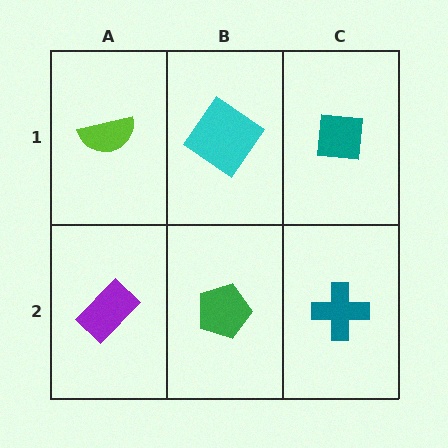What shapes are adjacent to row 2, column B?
A cyan diamond (row 1, column B), a purple rectangle (row 2, column A), a teal cross (row 2, column C).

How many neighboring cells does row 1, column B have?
3.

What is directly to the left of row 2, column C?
A green pentagon.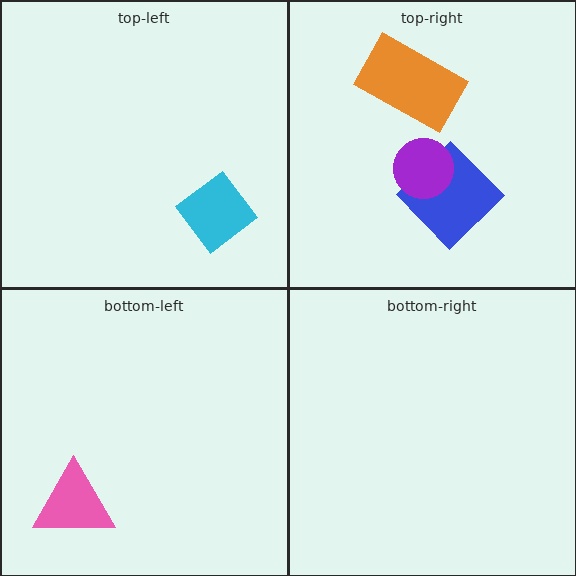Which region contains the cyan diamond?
The top-left region.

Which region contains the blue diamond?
The top-right region.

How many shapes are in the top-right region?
3.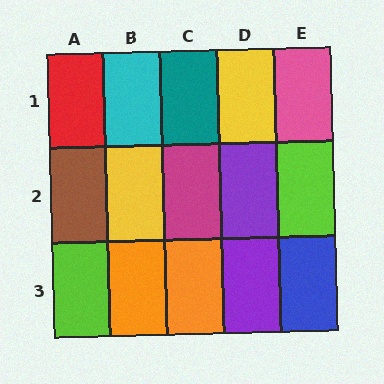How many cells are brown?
1 cell is brown.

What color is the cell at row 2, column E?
Lime.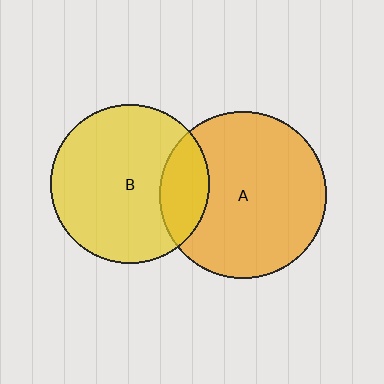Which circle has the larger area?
Circle A (orange).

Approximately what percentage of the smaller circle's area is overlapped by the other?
Approximately 20%.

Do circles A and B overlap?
Yes.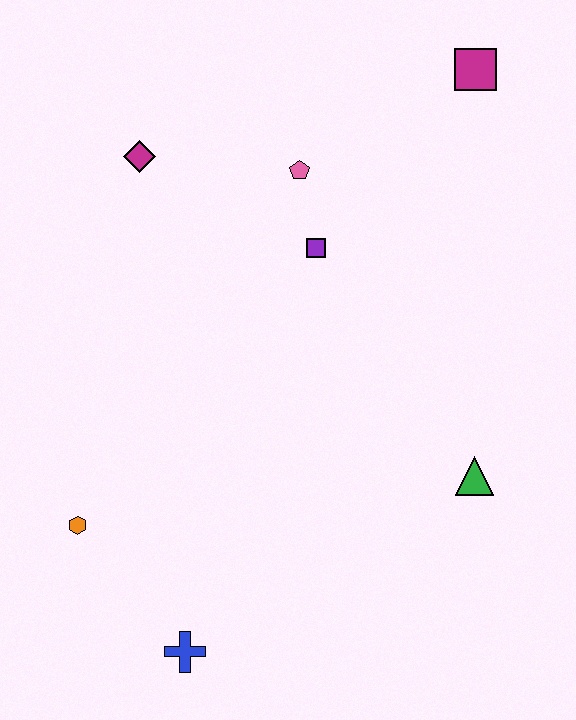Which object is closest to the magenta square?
The pink pentagon is closest to the magenta square.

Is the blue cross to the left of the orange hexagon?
No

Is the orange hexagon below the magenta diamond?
Yes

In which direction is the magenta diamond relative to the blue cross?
The magenta diamond is above the blue cross.